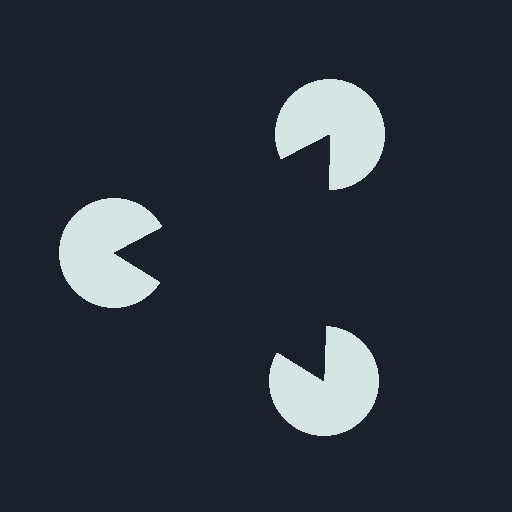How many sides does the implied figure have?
3 sides.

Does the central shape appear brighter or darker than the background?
It typically appears slightly darker than the background, even though no actual brightness change is drawn.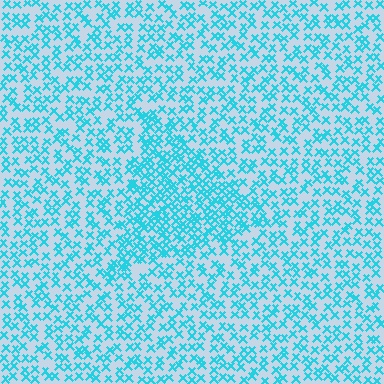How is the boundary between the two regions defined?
The boundary is defined by a change in element density (approximately 1.8x ratio). All elements are the same color, size, and shape.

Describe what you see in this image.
The image contains small cyan elements arranged at two different densities. A triangle-shaped region is visible where the elements are more densely packed than the surrounding area.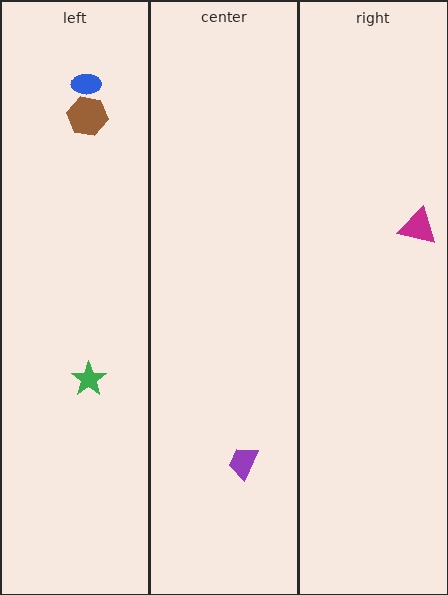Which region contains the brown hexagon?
The left region.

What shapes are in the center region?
The purple trapezoid.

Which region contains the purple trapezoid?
The center region.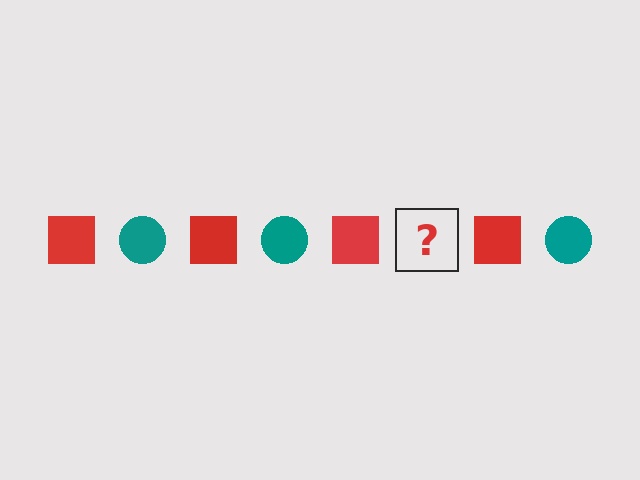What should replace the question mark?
The question mark should be replaced with a teal circle.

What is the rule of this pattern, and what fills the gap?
The rule is that the pattern alternates between red square and teal circle. The gap should be filled with a teal circle.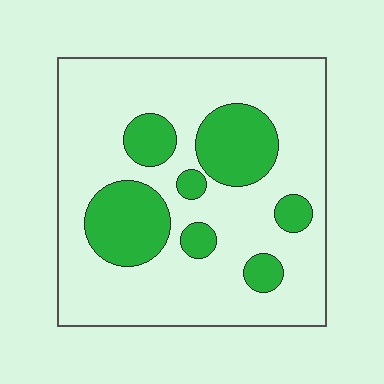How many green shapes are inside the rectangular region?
7.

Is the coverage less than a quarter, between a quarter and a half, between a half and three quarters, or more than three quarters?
Less than a quarter.